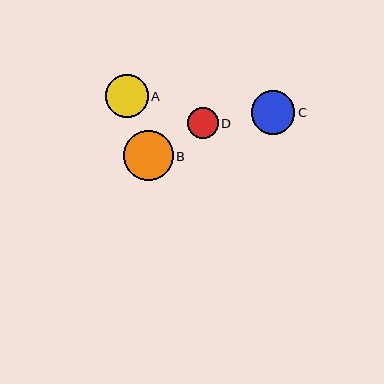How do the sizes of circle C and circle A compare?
Circle C and circle A are approximately the same size.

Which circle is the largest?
Circle B is the largest with a size of approximately 50 pixels.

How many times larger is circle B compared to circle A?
Circle B is approximately 1.2 times the size of circle A.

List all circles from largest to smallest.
From largest to smallest: B, C, A, D.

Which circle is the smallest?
Circle D is the smallest with a size of approximately 31 pixels.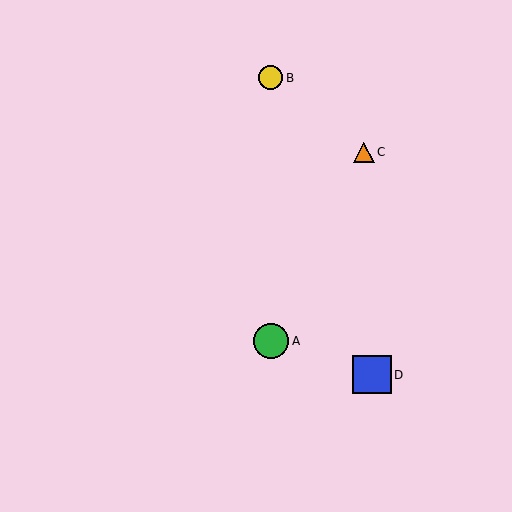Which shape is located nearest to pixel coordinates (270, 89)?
The yellow circle (labeled B) at (271, 78) is nearest to that location.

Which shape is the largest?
The blue square (labeled D) is the largest.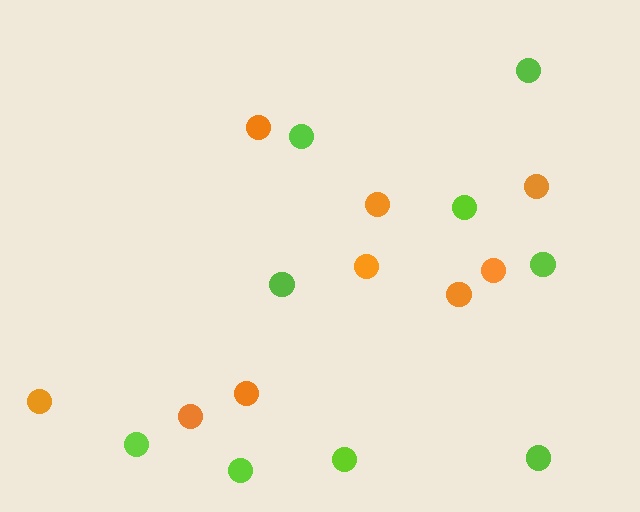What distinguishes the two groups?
There are 2 groups: one group of lime circles (9) and one group of orange circles (9).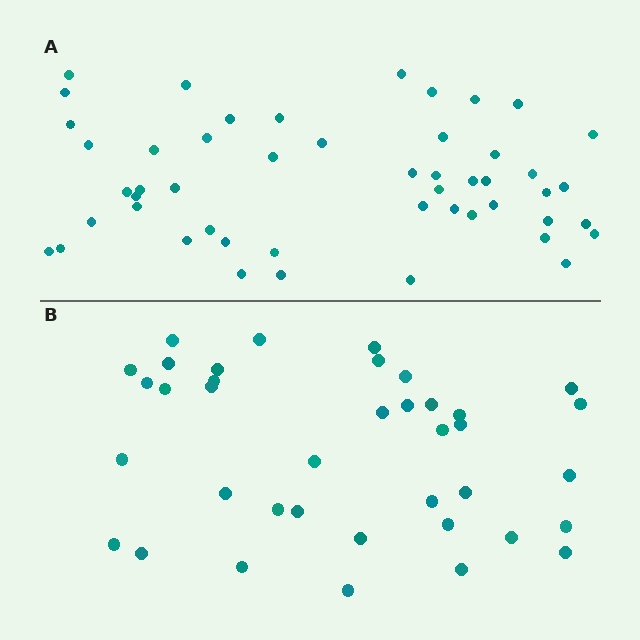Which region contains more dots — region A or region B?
Region A (the top region) has more dots.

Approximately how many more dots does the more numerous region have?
Region A has roughly 12 or so more dots than region B.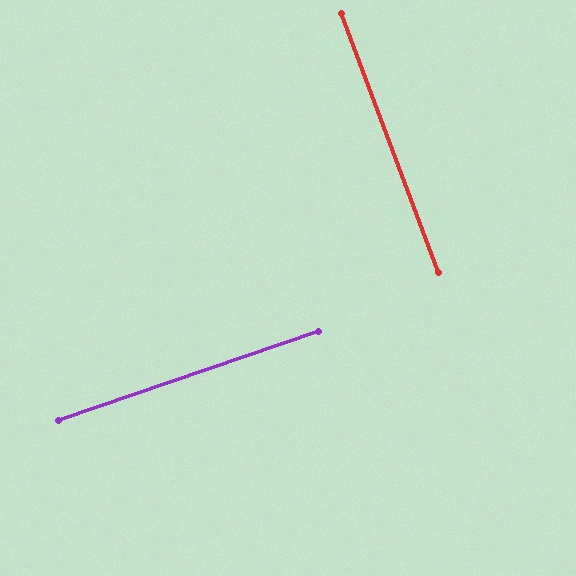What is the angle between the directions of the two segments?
Approximately 88 degrees.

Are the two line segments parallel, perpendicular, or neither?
Perpendicular — they meet at approximately 88°.